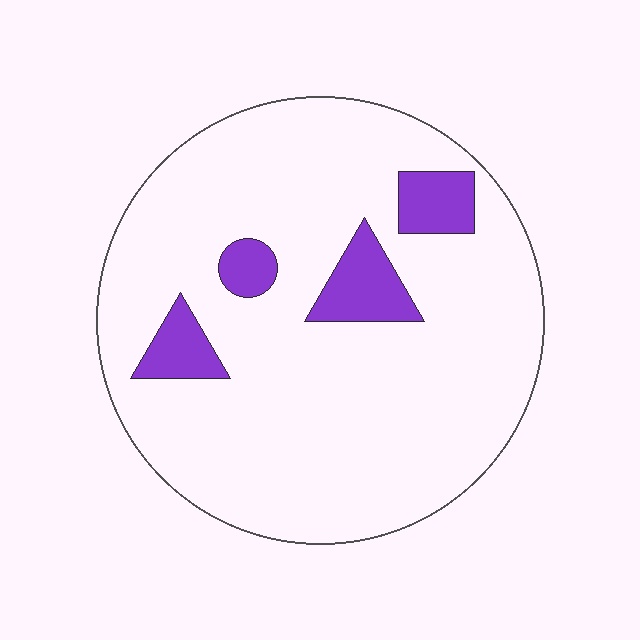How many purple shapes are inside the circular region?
4.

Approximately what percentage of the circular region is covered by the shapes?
Approximately 10%.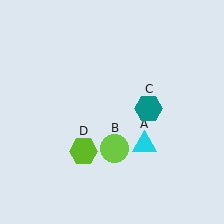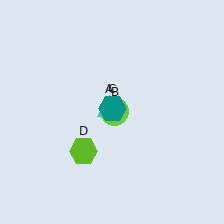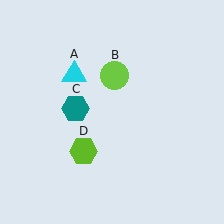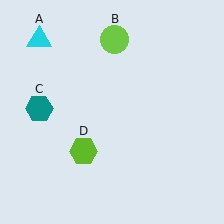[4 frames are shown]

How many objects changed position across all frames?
3 objects changed position: cyan triangle (object A), lime circle (object B), teal hexagon (object C).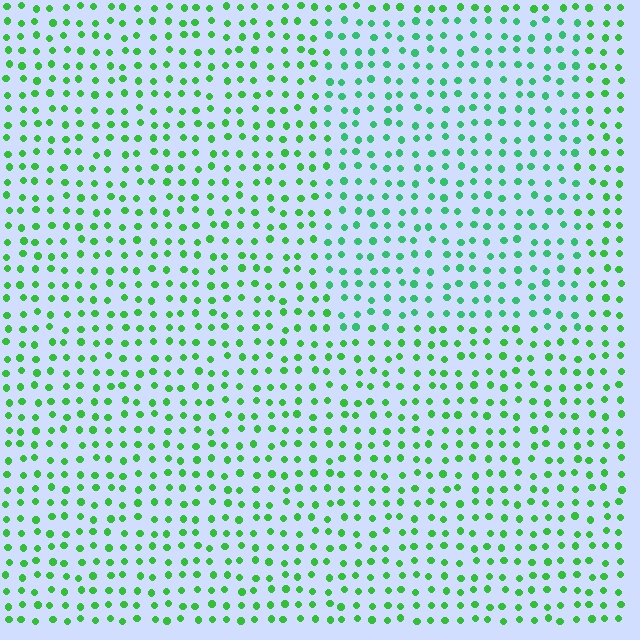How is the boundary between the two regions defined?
The boundary is defined purely by a slight shift in hue (about 24 degrees). Spacing, size, and orientation are identical on both sides.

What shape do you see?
I see a rectangle.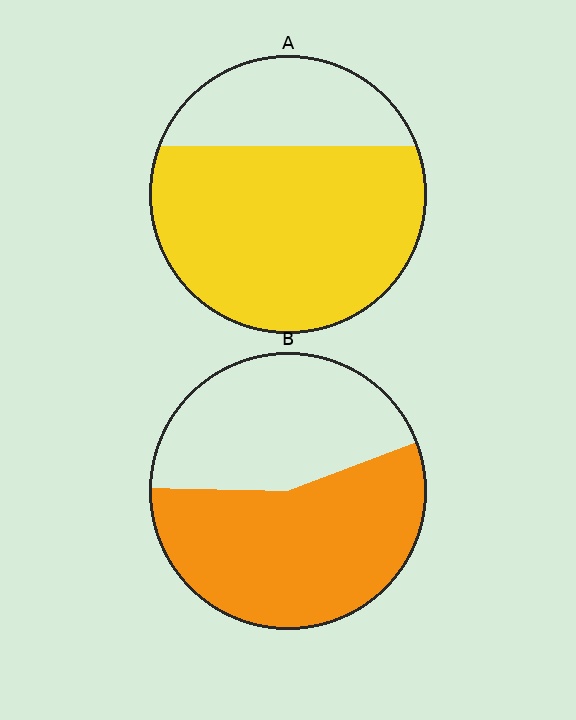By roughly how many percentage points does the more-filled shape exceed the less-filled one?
By roughly 15 percentage points (A over B).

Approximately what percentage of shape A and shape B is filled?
A is approximately 70% and B is approximately 55%.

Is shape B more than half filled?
Yes.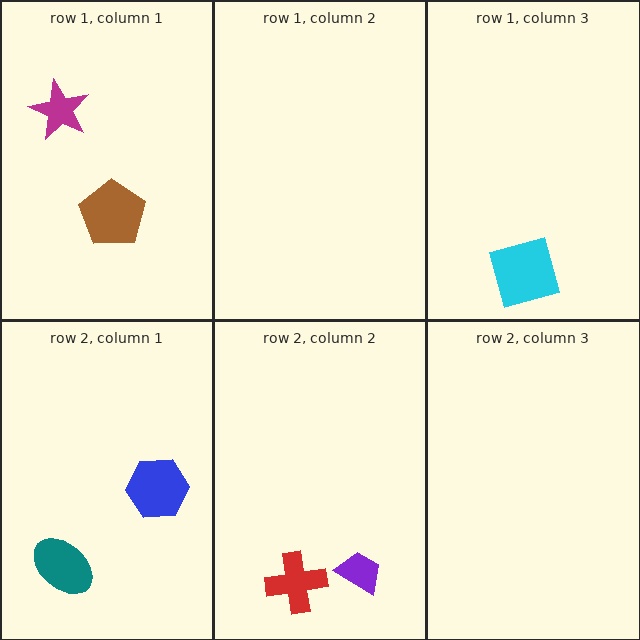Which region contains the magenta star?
The row 1, column 1 region.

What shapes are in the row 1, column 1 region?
The magenta star, the brown pentagon.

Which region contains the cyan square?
The row 1, column 3 region.